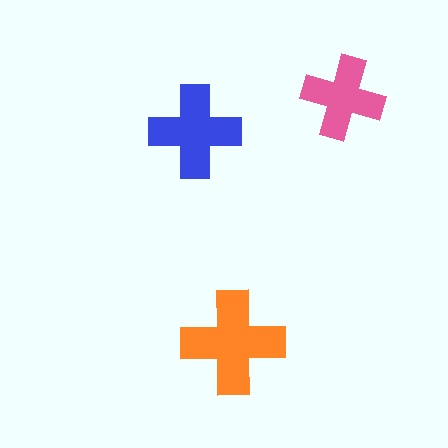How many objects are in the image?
There are 3 objects in the image.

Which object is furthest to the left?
The blue cross is leftmost.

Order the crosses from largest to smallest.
the orange one, the blue one, the pink one.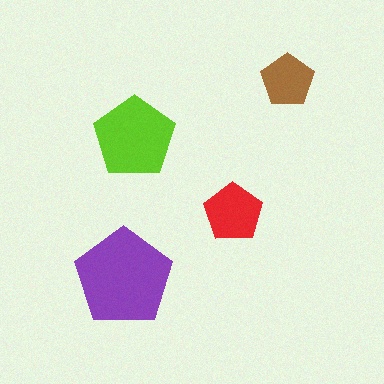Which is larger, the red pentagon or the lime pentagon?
The lime one.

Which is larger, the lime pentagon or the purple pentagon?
The purple one.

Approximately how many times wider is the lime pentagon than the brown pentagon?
About 1.5 times wider.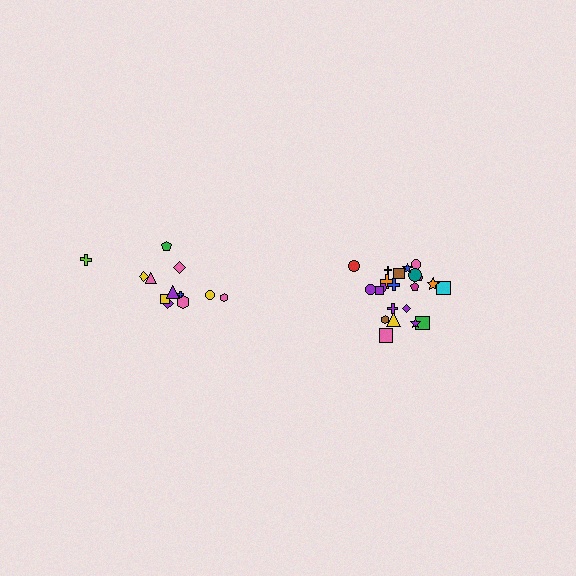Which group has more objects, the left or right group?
The right group.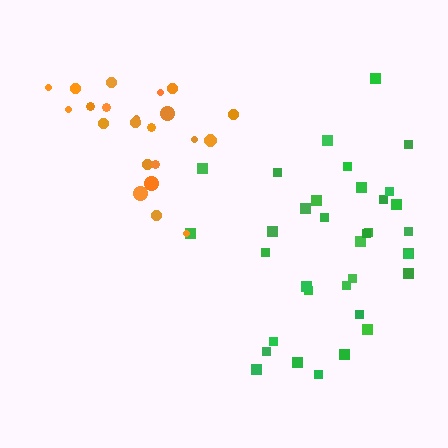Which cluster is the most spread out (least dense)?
Green.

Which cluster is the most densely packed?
Orange.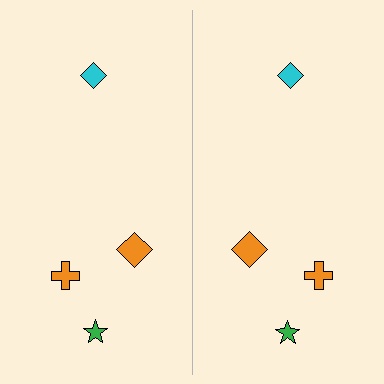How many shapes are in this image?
There are 8 shapes in this image.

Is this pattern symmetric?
Yes, this pattern has bilateral (reflection) symmetry.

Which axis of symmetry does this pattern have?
The pattern has a vertical axis of symmetry running through the center of the image.